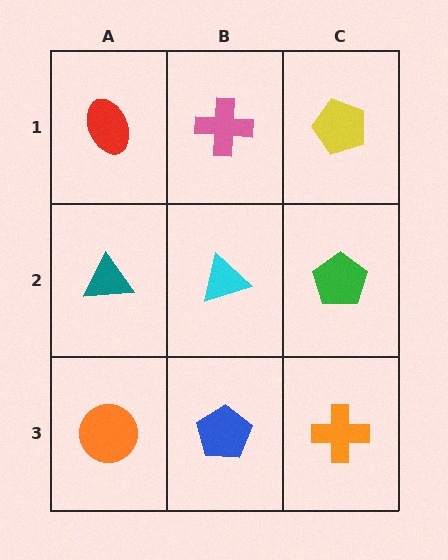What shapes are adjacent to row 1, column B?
A cyan triangle (row 2, column B), a red ellipse (row 1, column A), a yellow pentagon (row 1, column C).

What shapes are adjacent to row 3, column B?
A cyan triangle (row 2, column B), an orange circle (row 3, column A), an orange cross (row 3, column C).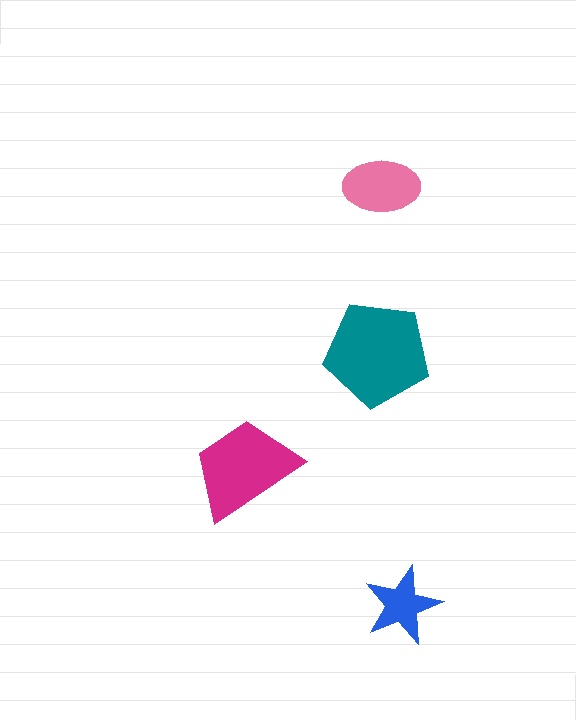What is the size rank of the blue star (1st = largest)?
4th.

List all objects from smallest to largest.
The blue star, the pink ellipse, the magenta trapezoid, the teal pentagon.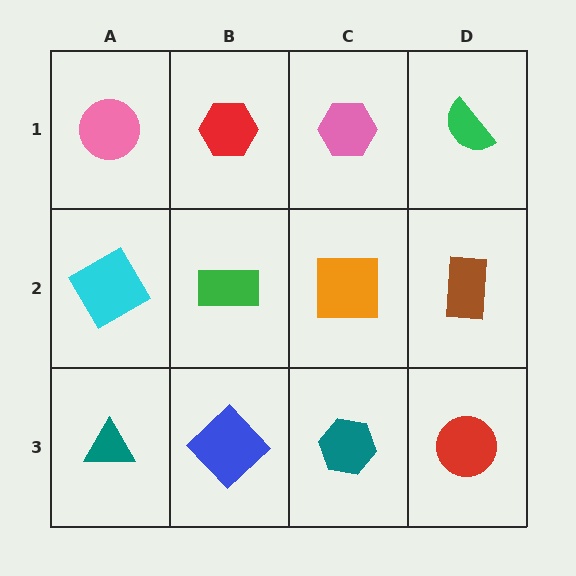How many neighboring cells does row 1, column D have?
2.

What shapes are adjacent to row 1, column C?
An orange square (row 2, column C), a red hexagon (row 1, column B), a green semicircle (row 1, column D).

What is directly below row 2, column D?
A red circle.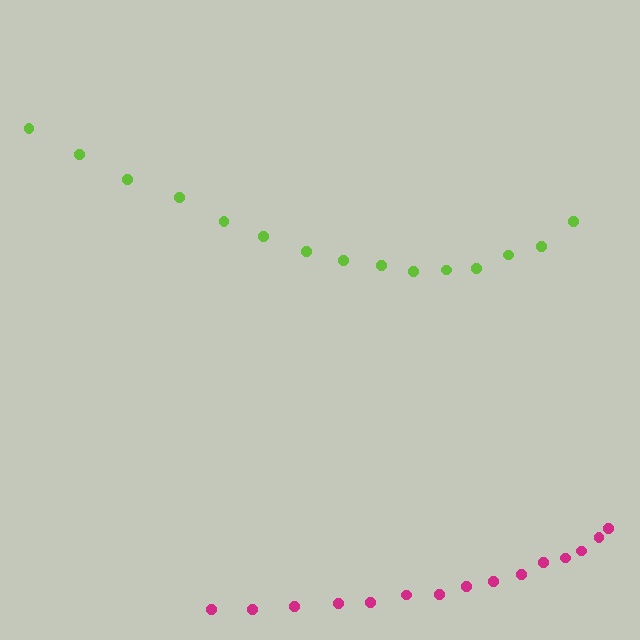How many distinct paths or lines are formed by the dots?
There are 2 distinct paths.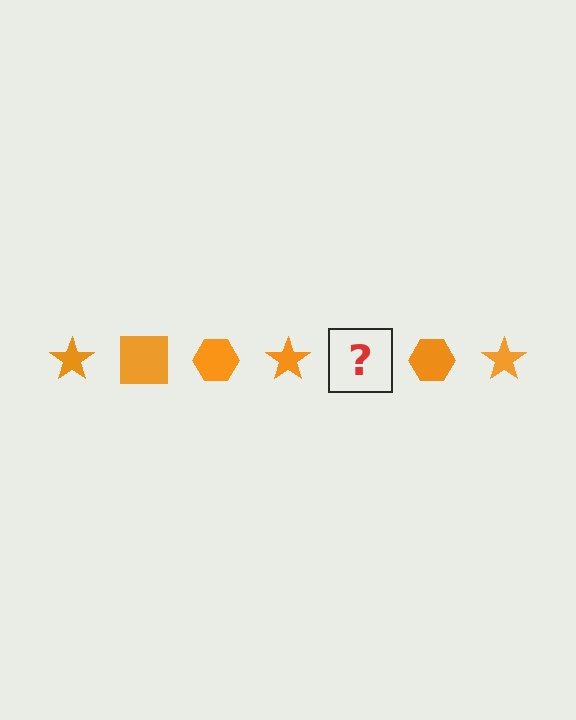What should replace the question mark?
The question mark should be replaced with an orange square.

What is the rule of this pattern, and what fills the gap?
The rule is that the pattern cycles through star, square, hexagon shapes in orange. The gap should be filled with an orange square.